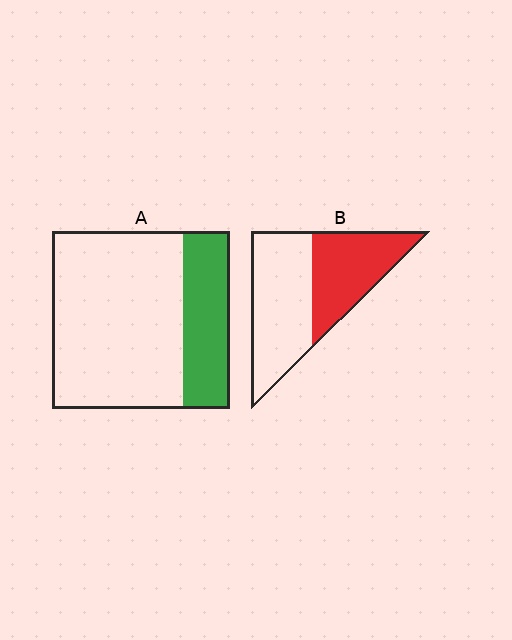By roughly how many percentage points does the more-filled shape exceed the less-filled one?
By roughly 15 percentage points (B over A).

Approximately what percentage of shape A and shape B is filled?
A is approximately 25% and B is approximately 45%.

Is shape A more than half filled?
No.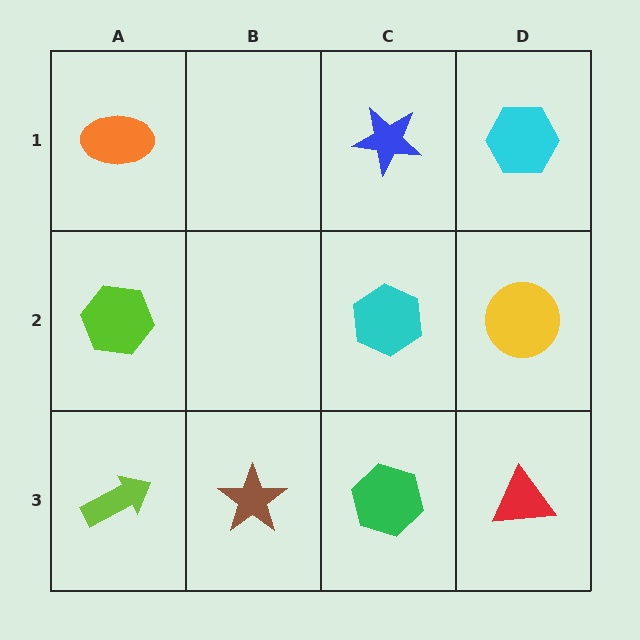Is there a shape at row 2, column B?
No, that cell is empty.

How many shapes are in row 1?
3 shapes.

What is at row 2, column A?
A lime hexagon.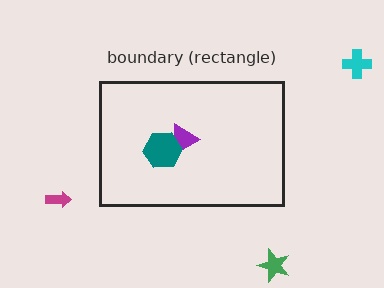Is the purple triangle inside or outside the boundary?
Inside.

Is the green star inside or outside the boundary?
Outside.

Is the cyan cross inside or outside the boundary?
Outside.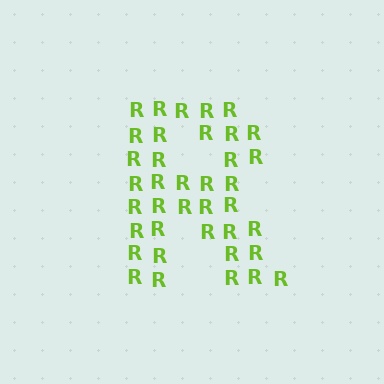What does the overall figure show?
The overall figure shows the letter R.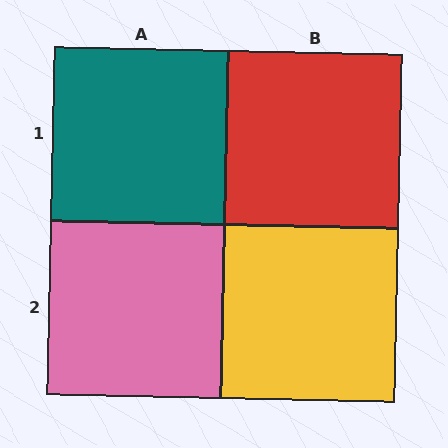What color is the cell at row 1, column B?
Red.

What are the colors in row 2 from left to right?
Pink, yellow.